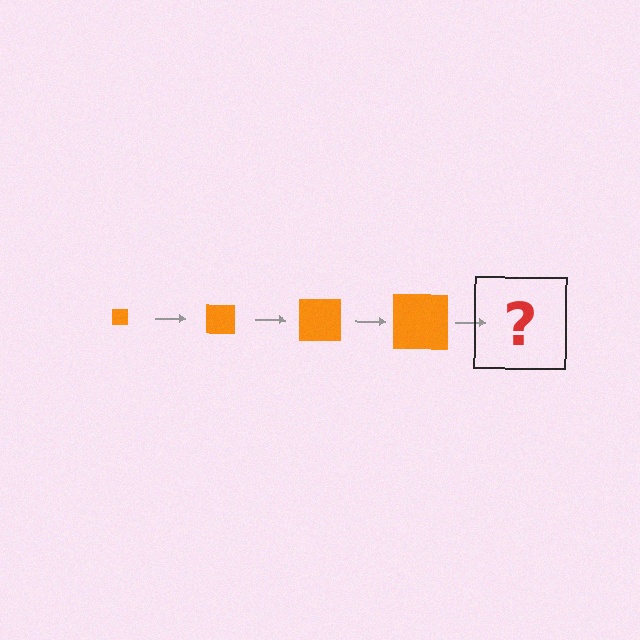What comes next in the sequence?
The next element should be an orange square, larger than the previous one.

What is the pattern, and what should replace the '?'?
The pattern is that the square gets progressively larger each step. The '?' should be an orange square, larger than the previous one.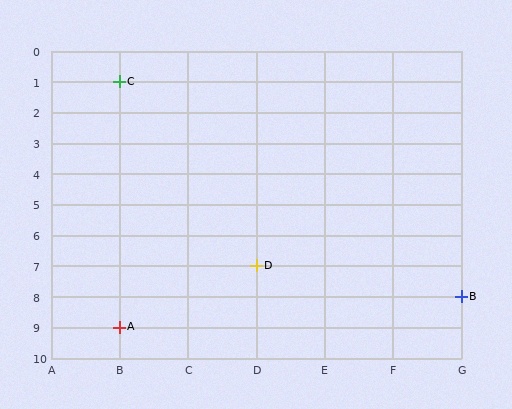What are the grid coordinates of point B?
Point B is at grid coordinates (G, 8).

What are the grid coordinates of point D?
Point D is at grid coordinates (D, 7).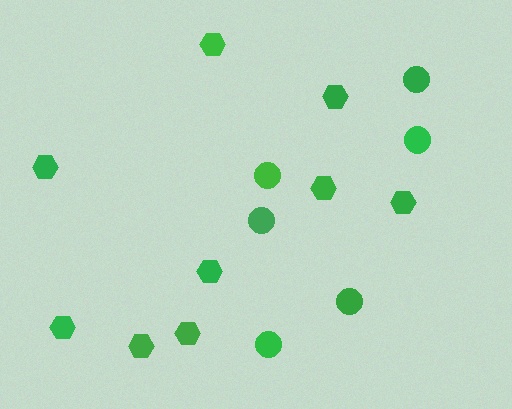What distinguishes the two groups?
There are 2 groups: one group of circles (6) and one group of hexagons (9).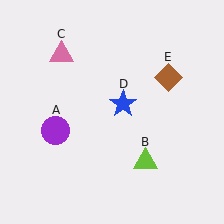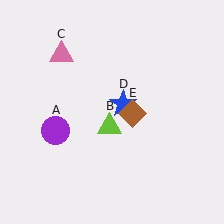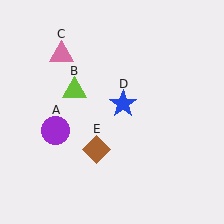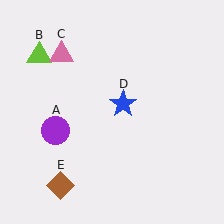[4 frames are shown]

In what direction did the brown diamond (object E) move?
The brown diamond (object E) moved down and to the left.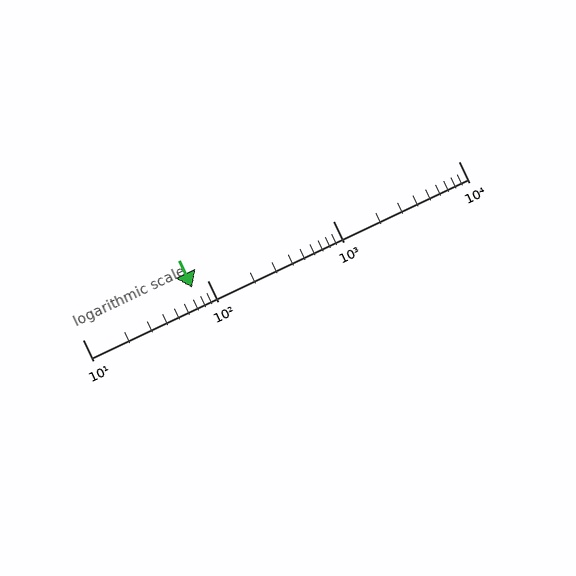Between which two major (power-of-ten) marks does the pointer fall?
The pointer is between 10 and 100.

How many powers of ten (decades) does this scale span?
The scale spans 3 decades, from 10 to 10000.